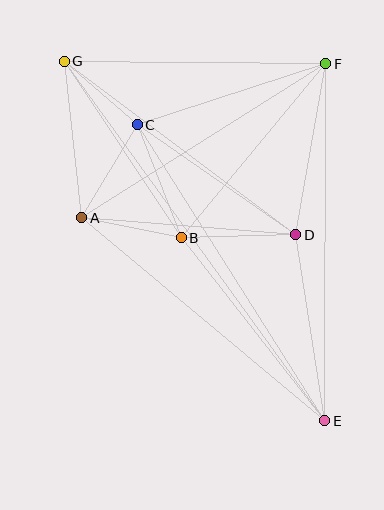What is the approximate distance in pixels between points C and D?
The distance between C and D is approximately 193 pixels.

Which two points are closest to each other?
Points C and G are closest to each other.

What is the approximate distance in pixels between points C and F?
The distance between C and F is approximately 198 pixels.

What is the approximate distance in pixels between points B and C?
The distance between B and C is approximately 121 pixels.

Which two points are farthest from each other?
Points E and G are farthest from each other.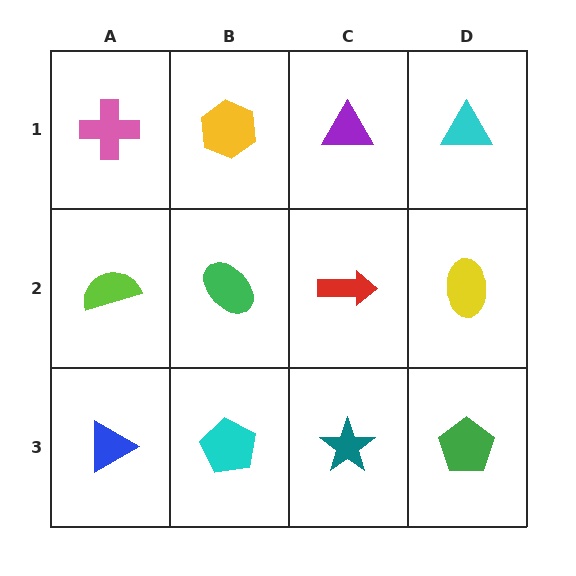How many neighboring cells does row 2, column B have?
4.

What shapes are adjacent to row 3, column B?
A green ellipse (row 2, column B), a blue triangle (row 3, column A), a teal star (row 3, column C).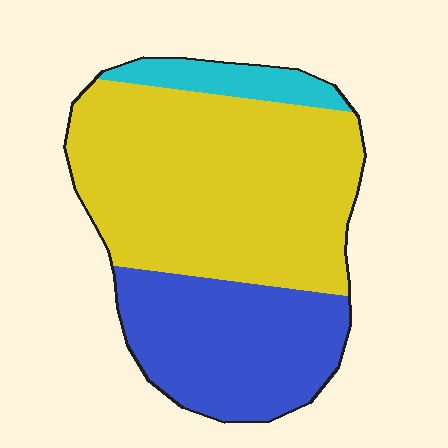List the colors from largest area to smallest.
From largest to smallest: yellow, blue, cyan.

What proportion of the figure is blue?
Blue takes up about one third (1/3) of the figure.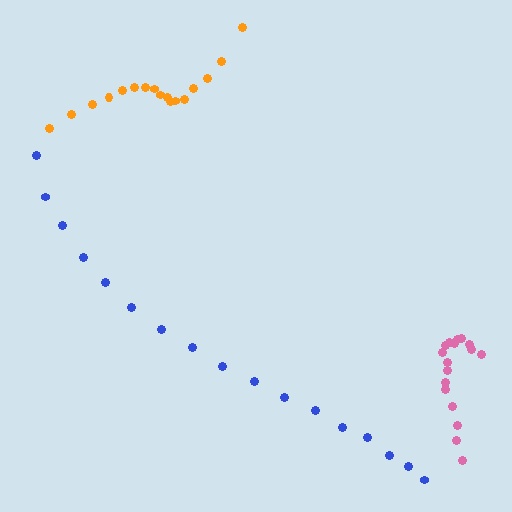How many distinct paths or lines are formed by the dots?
There are 3 distinct paths.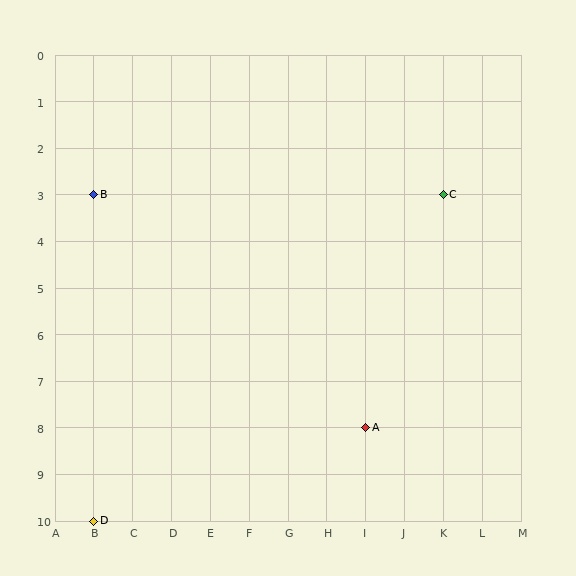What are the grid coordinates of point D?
Point D is at grid coordinates (B, 10).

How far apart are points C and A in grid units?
Points C and A are 2 columns and 5 rows apart (about 5.4 grid units diagonally).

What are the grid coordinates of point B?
Point B is at grid coordinates (B, 3).